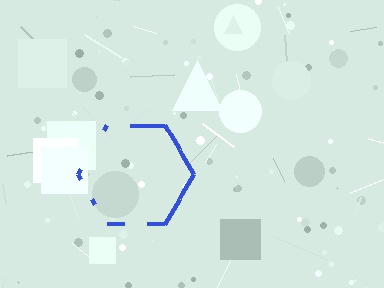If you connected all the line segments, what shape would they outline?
They would outline a hexagon.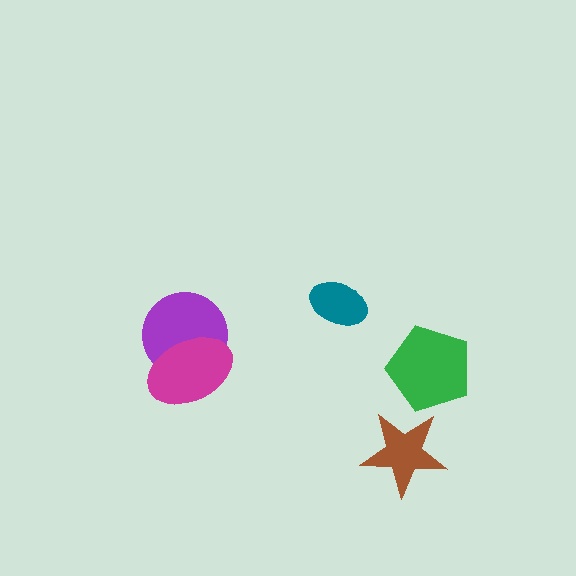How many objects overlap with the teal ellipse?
0 objects overlap with the teal ellipse.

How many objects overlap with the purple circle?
1 object overlaps with the purple circle.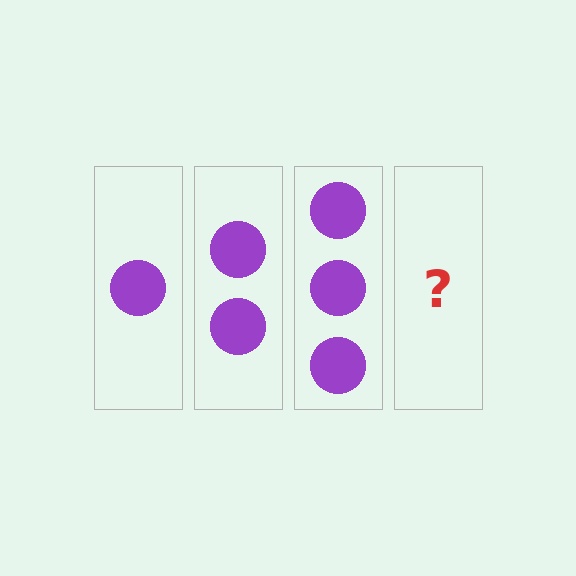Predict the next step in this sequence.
The next step is 4 circles.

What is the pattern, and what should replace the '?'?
The pattern is that each step adds one more circle. The '?' should be 4 circles.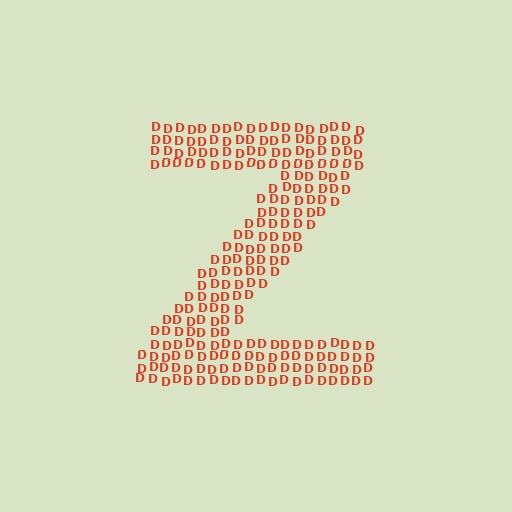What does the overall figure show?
The overall figure shows the letter Z.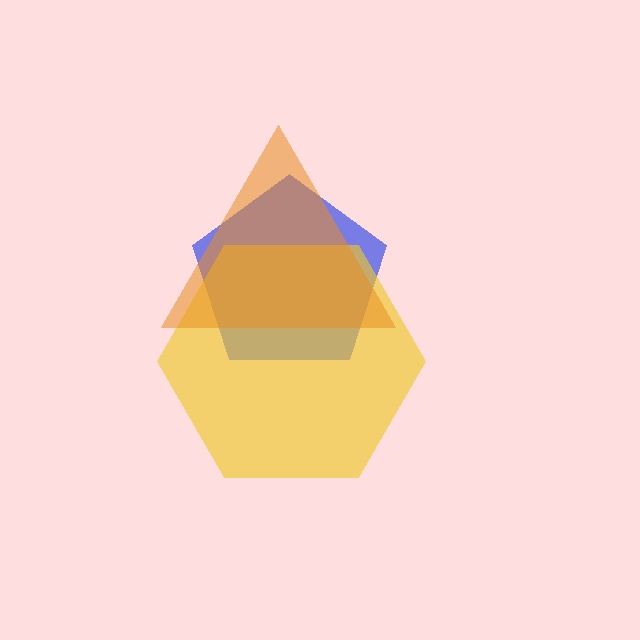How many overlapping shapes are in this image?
There are 3 overlapping shapes in the image.